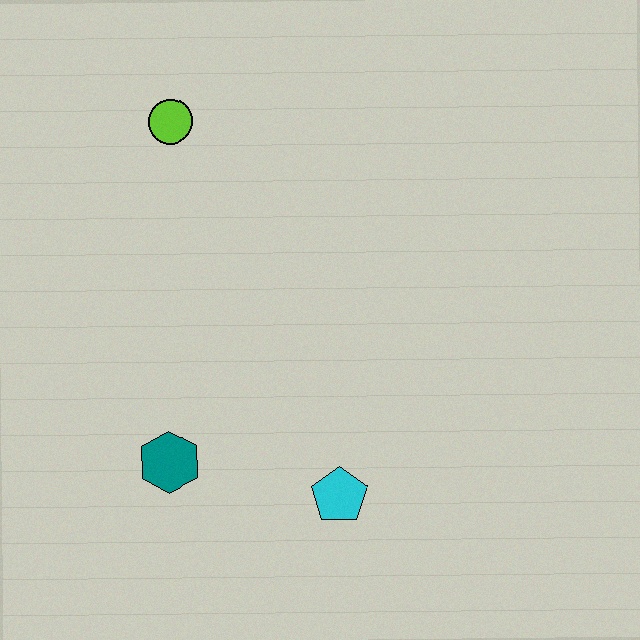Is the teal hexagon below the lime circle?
Yes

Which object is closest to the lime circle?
The teal hexagon is closest to the lime circle.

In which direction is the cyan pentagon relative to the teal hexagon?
The cyan pentagon is to the right of the teal hexagon.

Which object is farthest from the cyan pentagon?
The lime circle is farthest from the cyan pentagon.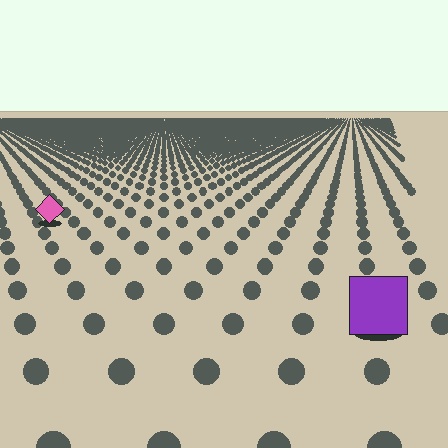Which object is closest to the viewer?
The purple square is closest. The texture marks near it are larger and more spread out.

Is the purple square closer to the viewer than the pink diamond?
Yes. The purple square is closer — you can tell from the texture gradient: the ground texture is coarser near it.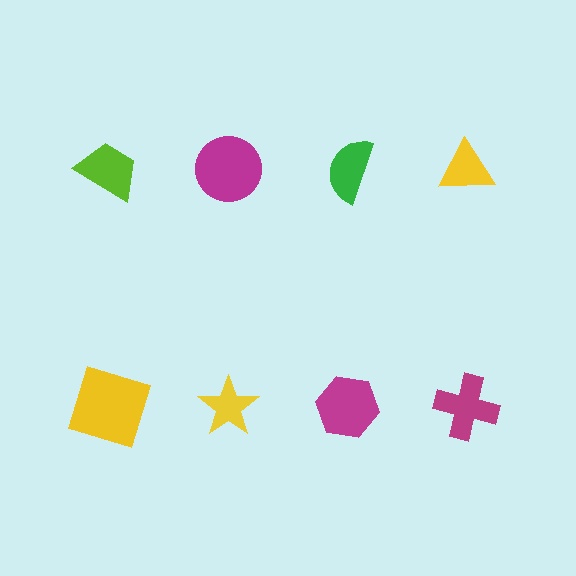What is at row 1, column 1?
A lime trapezoid.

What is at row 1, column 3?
A green semicircle.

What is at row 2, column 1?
A yellow square.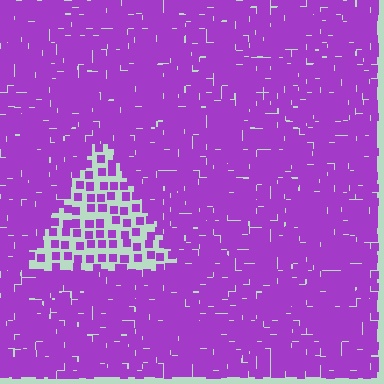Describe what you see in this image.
The image contains small purple elements arranged at two different densities. A triangle-shaped region is visible where the elements are less densely packed than the surrounding area.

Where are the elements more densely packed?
The elements are more densely packed outside the triangle boundary.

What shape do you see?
I see a triangle.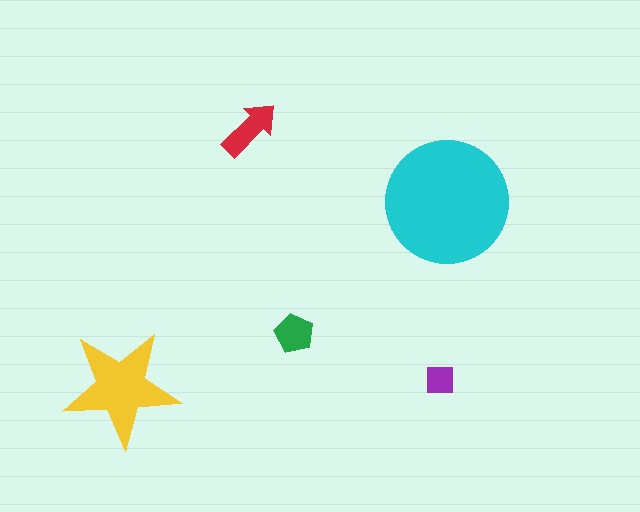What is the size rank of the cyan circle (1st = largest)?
1st.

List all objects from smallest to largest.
The purple square, the green pentagon, the red arrow, the yellow star, the cyan circle.